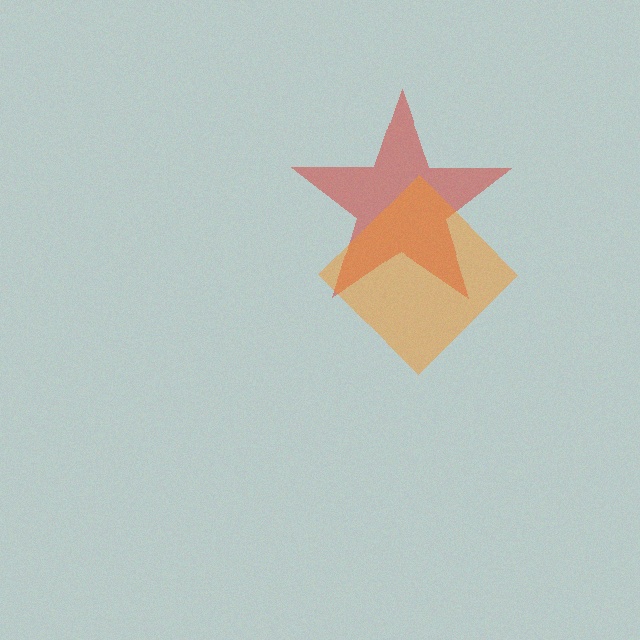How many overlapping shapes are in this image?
There are 2 overlapping shapes in the image.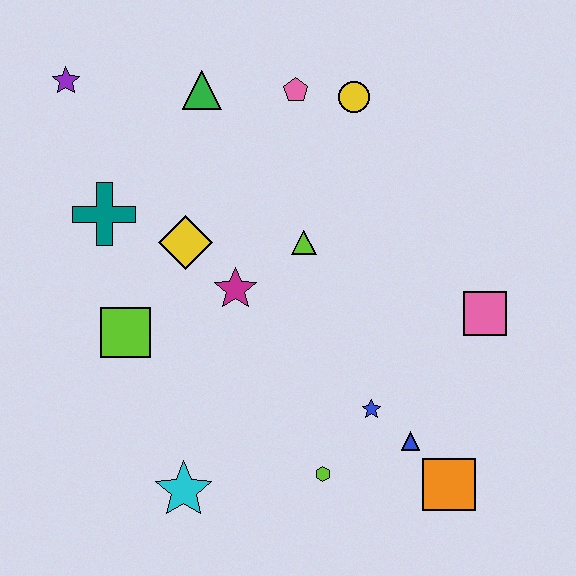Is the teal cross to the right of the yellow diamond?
No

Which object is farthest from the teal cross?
The orange square is farthest from the teal cross.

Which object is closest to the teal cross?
The yellow diamond is closest to the teal cross.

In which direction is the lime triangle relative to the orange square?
The lime triangle is above the orange square.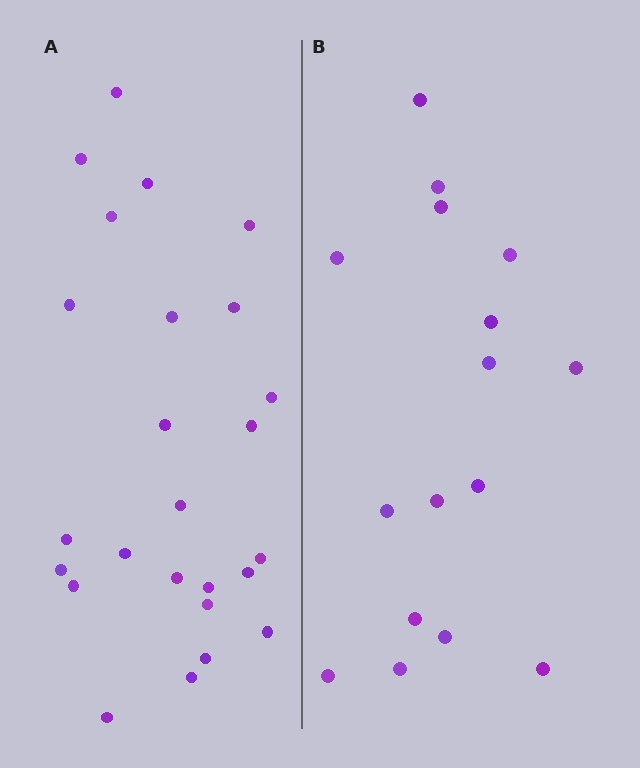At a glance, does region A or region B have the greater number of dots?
Region A (the left region) has more dots.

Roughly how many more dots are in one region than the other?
Region A has roughly 8 or so more dots than region B.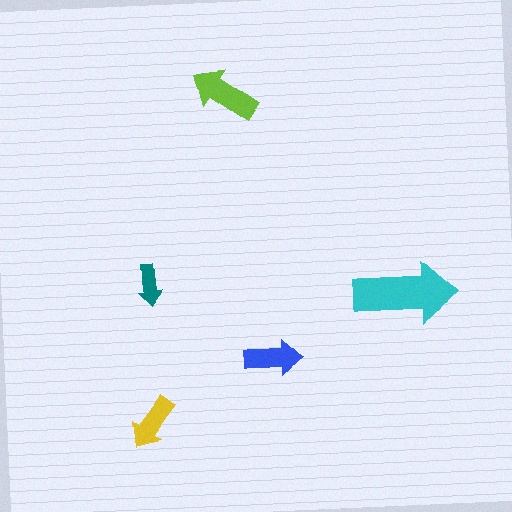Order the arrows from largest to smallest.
the cyan one, the lime one, the blue one, the yellow one, the teal one.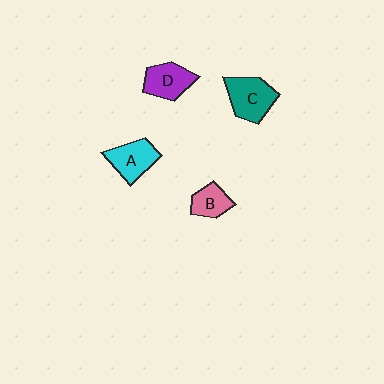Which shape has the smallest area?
Shape B (pink).